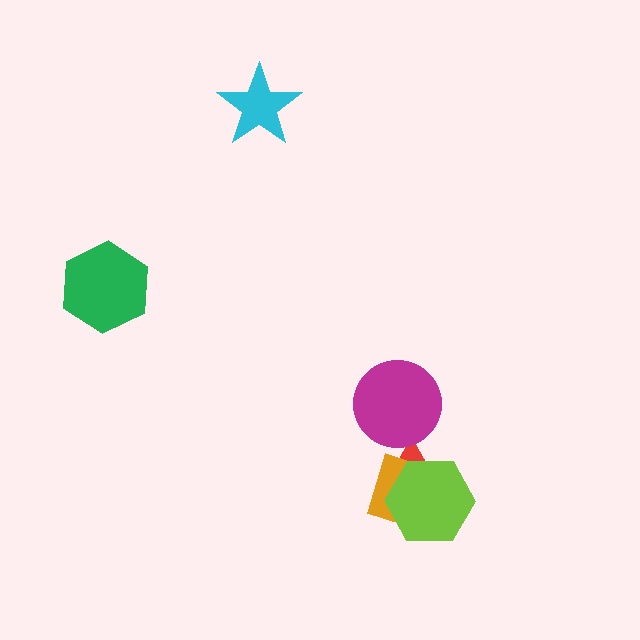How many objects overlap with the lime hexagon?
2 objects overlap with the lime hexagon.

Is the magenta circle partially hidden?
No, no other shape covers it.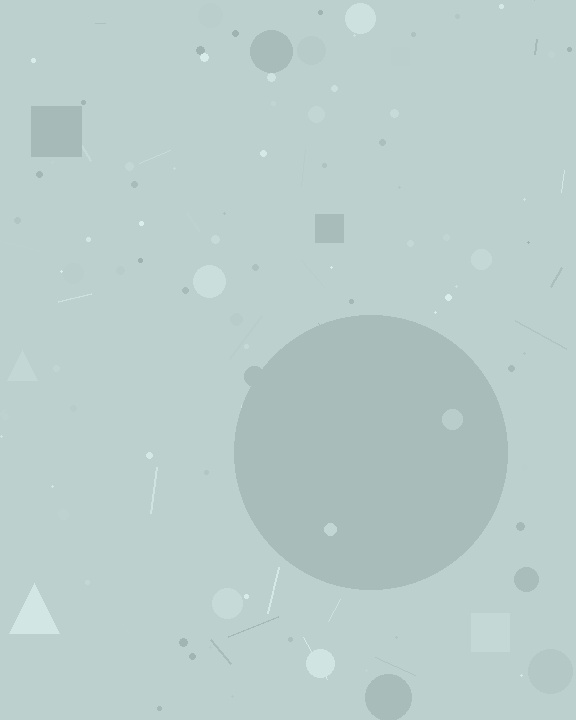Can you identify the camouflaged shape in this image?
The camouflaged shape is a circle.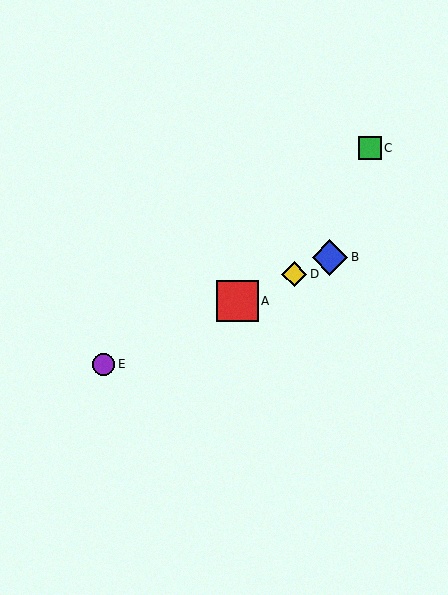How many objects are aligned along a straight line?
4 objects (A, B, D, E) are aligned along a straight line.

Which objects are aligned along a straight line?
Objects A, B, D, E are aligned along a straight line.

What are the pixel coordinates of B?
Object B is at (330, 257).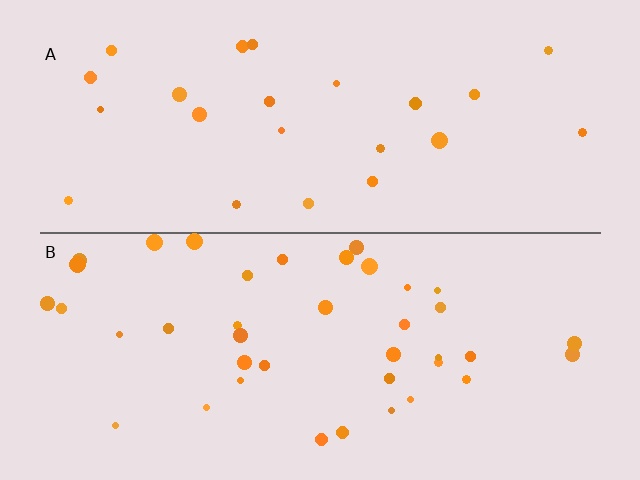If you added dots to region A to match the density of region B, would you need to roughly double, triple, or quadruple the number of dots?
Approximately double.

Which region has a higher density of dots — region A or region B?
B (the bottom).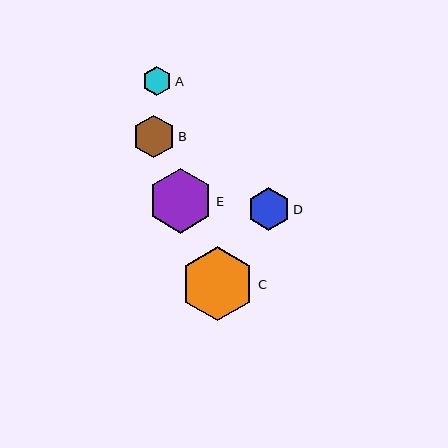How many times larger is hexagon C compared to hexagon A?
Hexagon C is approximately 2.5 times the size of hexagon A.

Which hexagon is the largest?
Hexagon C is the largest with a size of approximately 74 pixels.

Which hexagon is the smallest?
Hexagon A is the smallest with a size of approximately 29 pixels.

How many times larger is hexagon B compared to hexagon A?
Hexagon B is approximately 1.4 times the size of hexagon A.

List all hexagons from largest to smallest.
From largest to smallest: C, E, D, B, A.